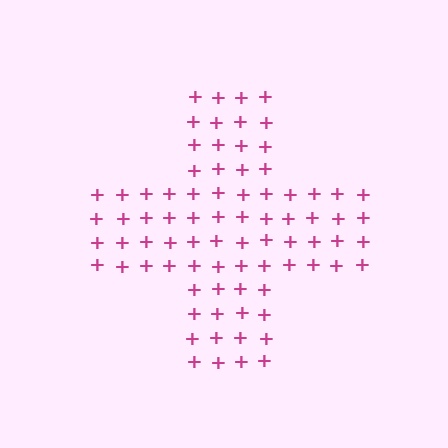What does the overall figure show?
The overall figure shows a cross.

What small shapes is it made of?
It is made of small plus signs.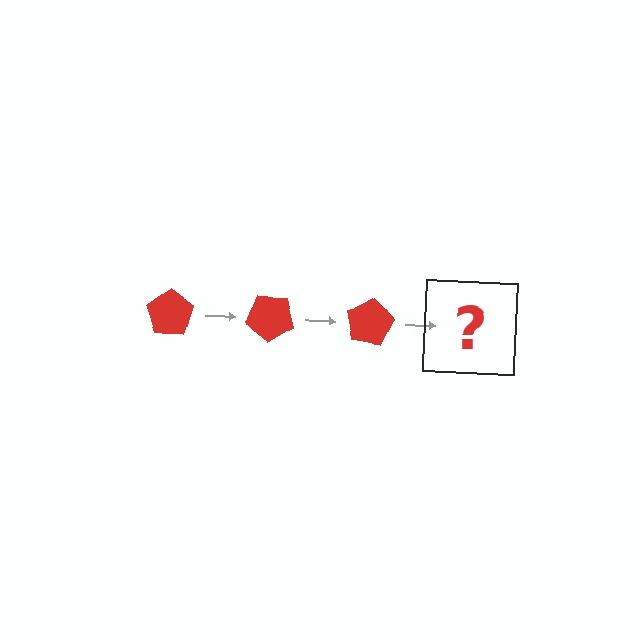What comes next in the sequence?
The next element should be a red pentagon rotated 120 degrees.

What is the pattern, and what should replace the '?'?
The pattern is that the pentagon rotates 40 degrees each step. The '?' should be a red pentagon rotated 120 degrees.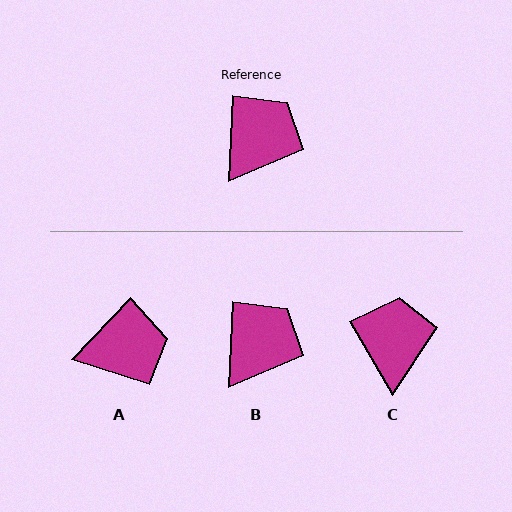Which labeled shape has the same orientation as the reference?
B.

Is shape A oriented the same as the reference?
No, it is off by about 41 degrees.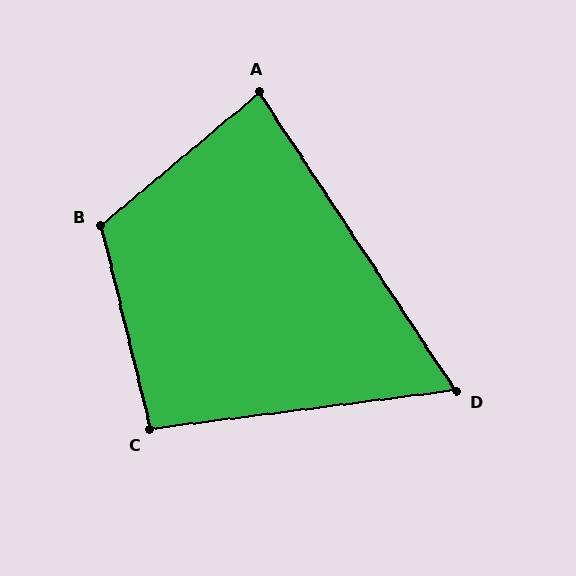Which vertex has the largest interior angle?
B, at approximately 116 degrees.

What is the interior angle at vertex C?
Approximately 97 degrees (obtuse).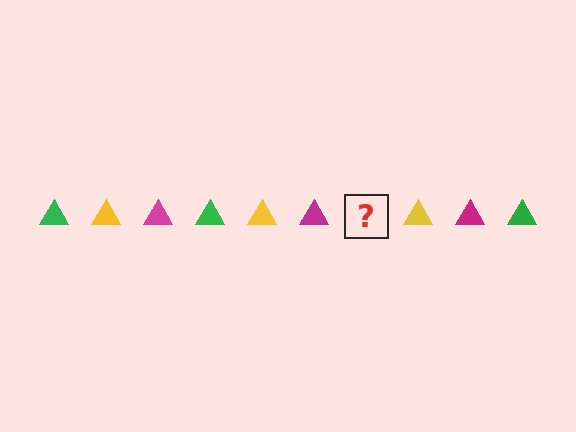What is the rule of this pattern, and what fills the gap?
The rule is that the pattern cycles through green, yellow, magenta triangles. The gap should be filled with a green triangle.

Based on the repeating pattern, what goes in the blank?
The blank should be a green triangle.